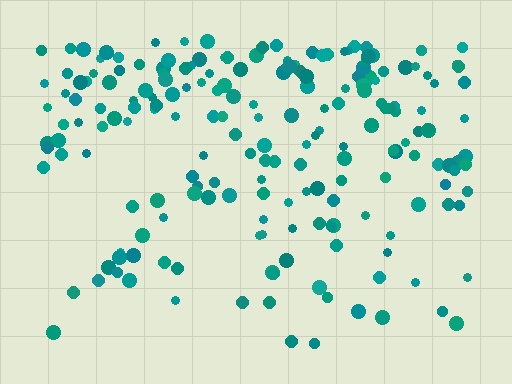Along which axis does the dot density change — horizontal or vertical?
Vertical.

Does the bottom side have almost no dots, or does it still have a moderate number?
Still a moderate number, just noticeably fewer than the top.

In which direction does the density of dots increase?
From bottom to top, with the top side densest.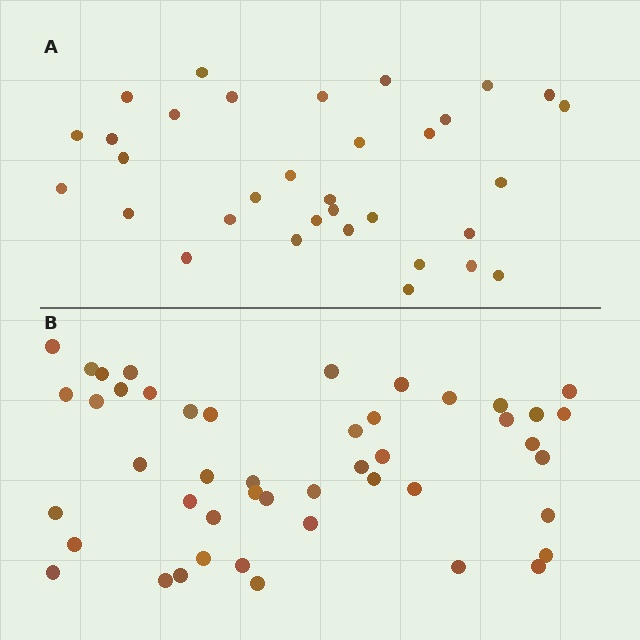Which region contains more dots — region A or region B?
Region B (the bottom region) has more dots.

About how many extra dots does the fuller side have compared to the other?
Region B has approximately 15 more dots than region A.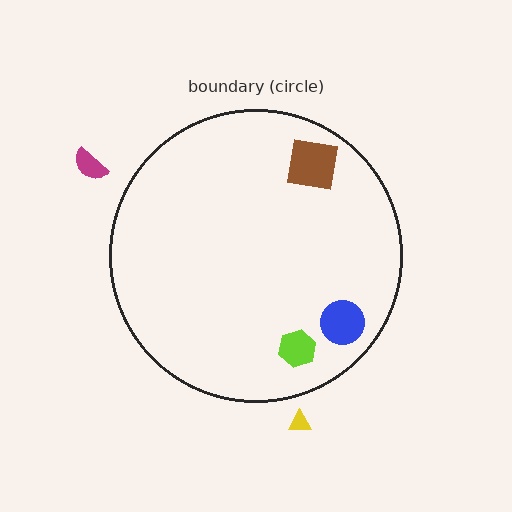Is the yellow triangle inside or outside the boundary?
Outside.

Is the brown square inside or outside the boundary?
Inside.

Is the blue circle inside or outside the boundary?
Inside.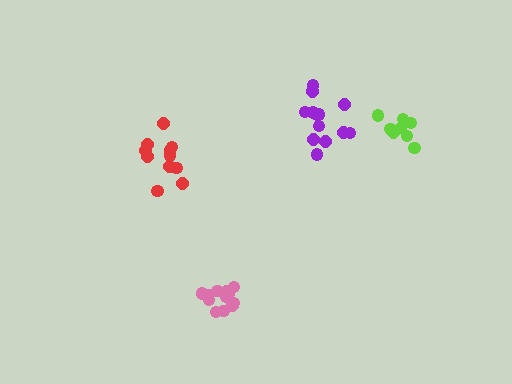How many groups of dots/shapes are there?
There are 4 groups.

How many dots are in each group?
Group 1: 8 dots, Group 2: 11 dots, Group 3: 12 dots, Group 4: 13 dots (44 total).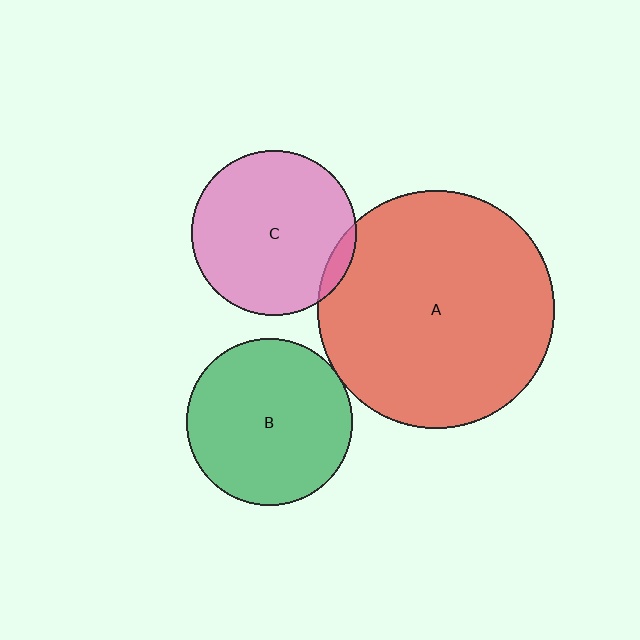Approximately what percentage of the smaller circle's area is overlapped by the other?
Approximately 5%.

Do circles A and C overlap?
Yes.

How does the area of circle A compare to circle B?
Approximately 2.0 times.